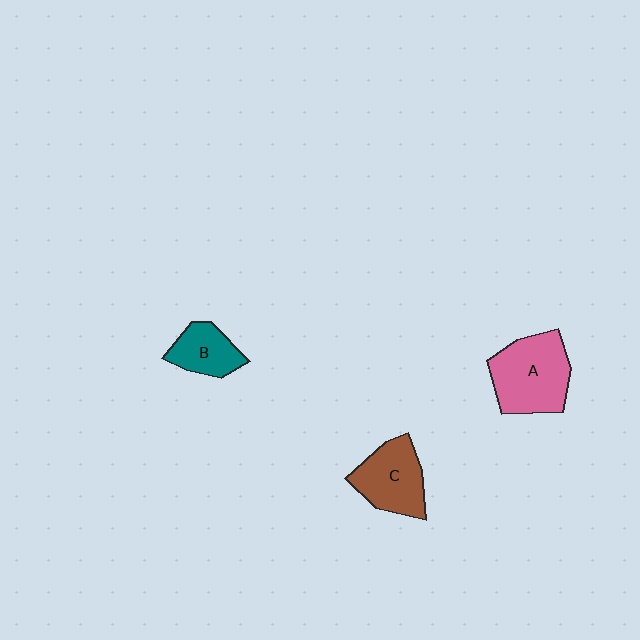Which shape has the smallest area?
Shape B (teal).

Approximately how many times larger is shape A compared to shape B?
Approximately 1.8 times.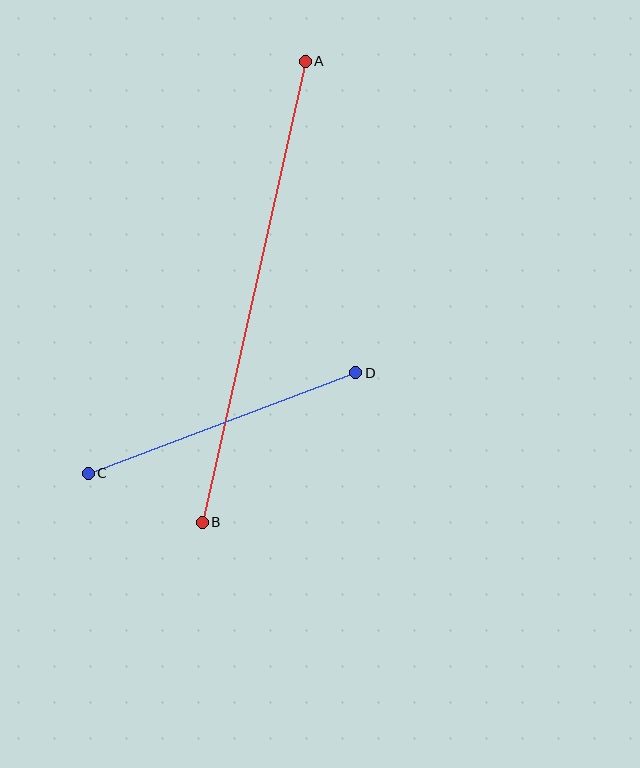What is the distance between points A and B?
The distance is approximately 473 pixels.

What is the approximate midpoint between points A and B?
The midpoint is at approximately (254, 292) pixels.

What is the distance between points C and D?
The distance is approximately 286 pixels.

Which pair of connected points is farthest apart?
Points A and B are farthest apart.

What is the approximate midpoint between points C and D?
The midpoint is at approximately (222, 423) pixels.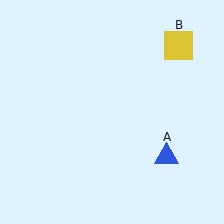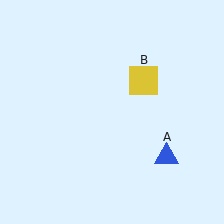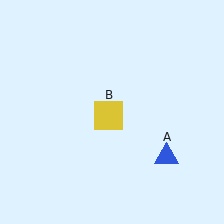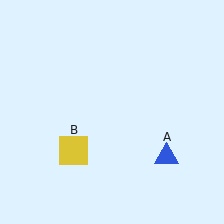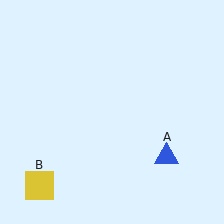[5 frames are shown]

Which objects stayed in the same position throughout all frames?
Blue triangle (object A) remained stationary.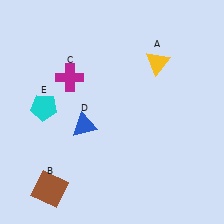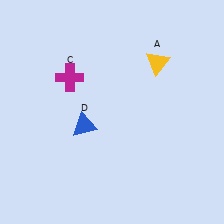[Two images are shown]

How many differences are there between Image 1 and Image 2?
There are 2 differences between the two images.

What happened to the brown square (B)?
The brown square (B) was removed in Image 2. It was in the bottom-left area of Image 1.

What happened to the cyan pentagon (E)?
The cyan pentagon (E) was removed in Image 2. It was in the top-left area of Image 1.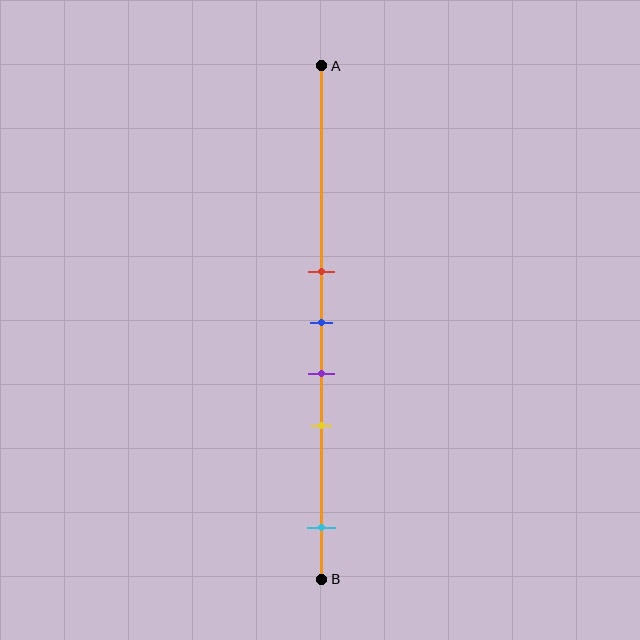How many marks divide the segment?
There are 5 marks dividing the segment.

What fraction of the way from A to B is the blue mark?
The blue mark is approximately 50% (0.5) of the way from A to B.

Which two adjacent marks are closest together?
The red and blue marks are the closest adjacent pair.